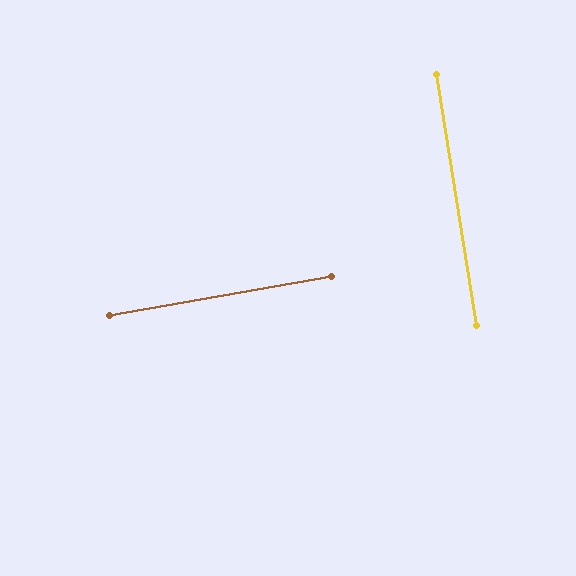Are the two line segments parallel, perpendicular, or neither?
Perpendicular — they meet at approximately 89°.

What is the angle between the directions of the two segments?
Approximately 89 degrees.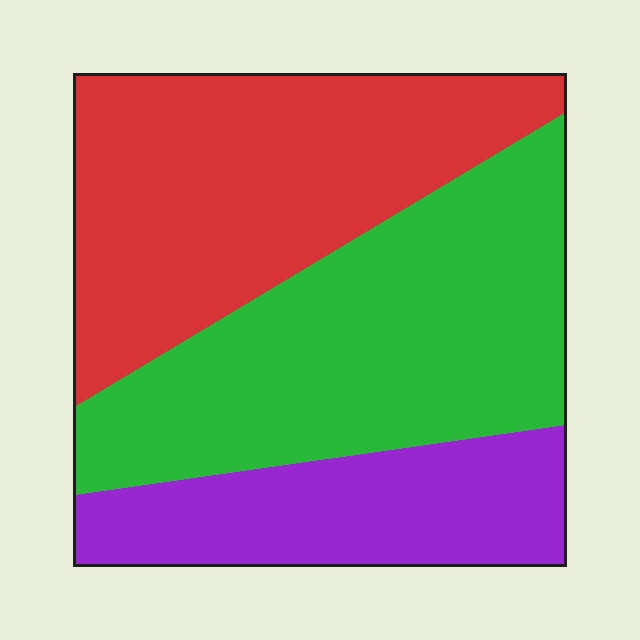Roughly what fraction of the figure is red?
Red takes up about three eighths (3/8) of the figure.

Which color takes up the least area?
Purple, at roughly 20%.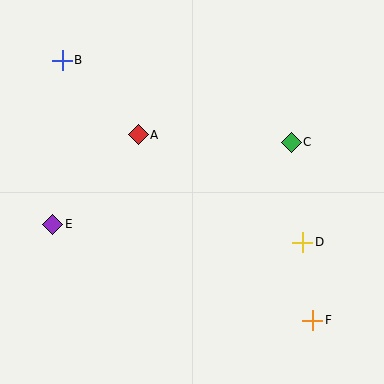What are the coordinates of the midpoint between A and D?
The midpoint between A and D is at (220, 189).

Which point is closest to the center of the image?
Point A at (138, 135) is closest to the center.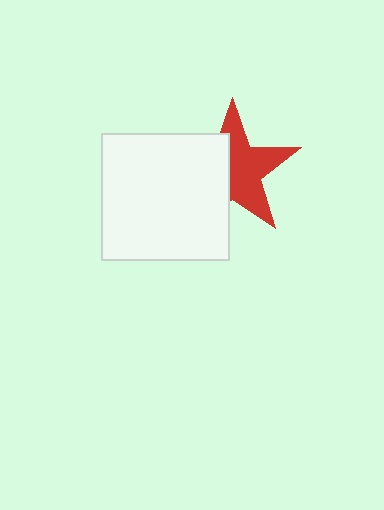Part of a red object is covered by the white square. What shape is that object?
It is a star.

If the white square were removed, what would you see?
You would see the complete red star.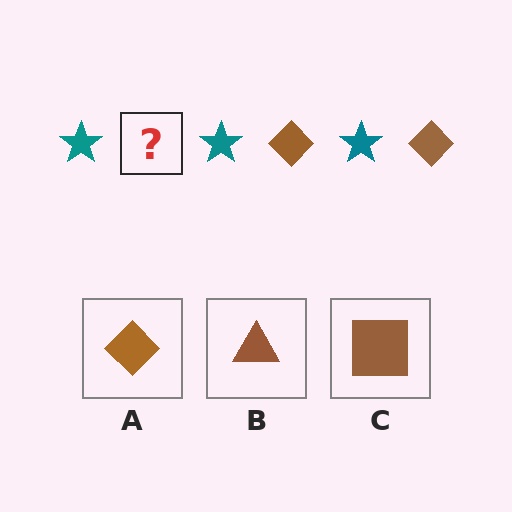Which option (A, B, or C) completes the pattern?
A.